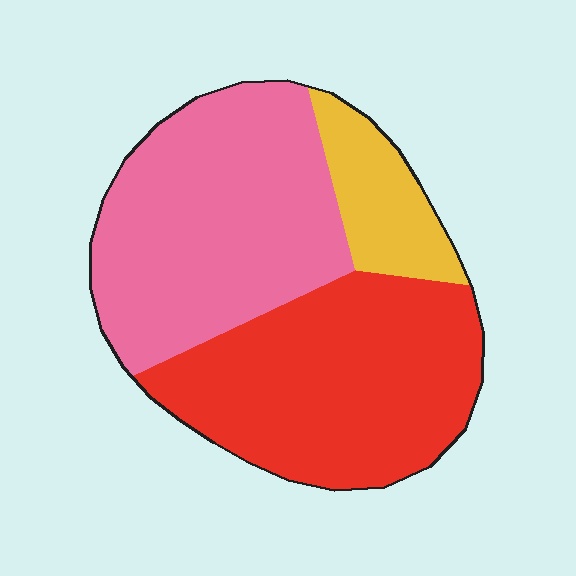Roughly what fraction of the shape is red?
Red takes up about two fifths (2/5) of the shape.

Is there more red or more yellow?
Red.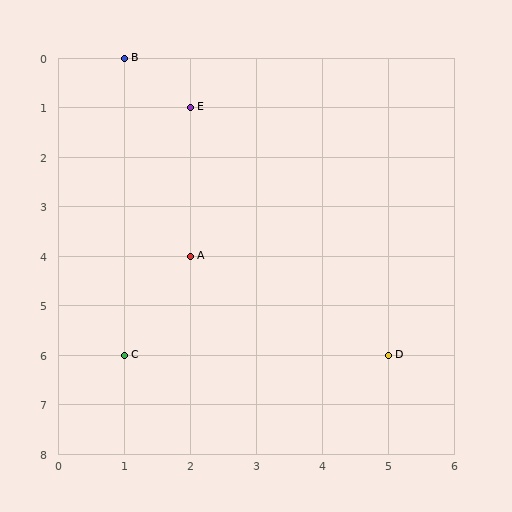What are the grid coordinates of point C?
Point C is at grid coordinates (1, 6).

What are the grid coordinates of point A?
Point A is at grid coordinates (2, 4).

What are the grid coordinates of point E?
Point E is at grid coordinates (2, 1).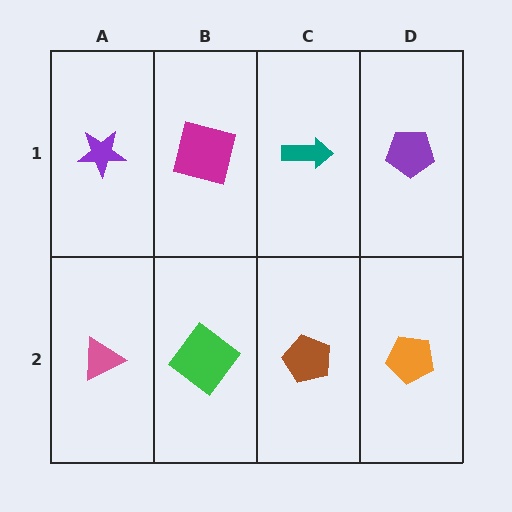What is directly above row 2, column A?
A purple star.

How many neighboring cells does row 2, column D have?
2.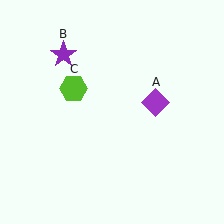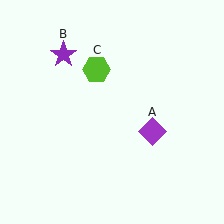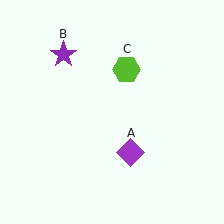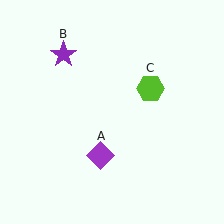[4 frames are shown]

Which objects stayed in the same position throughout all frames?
Purple star (object B) remained stationary.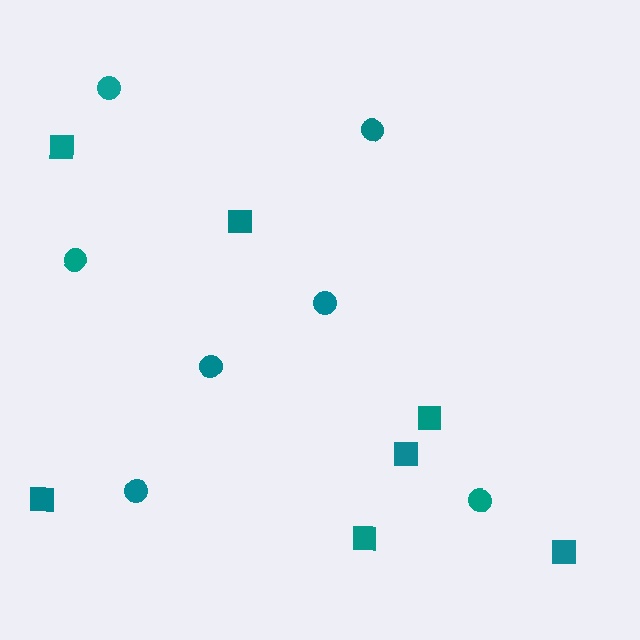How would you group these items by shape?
There are 2 groups: one group of circles (7) and one group of squares (7).